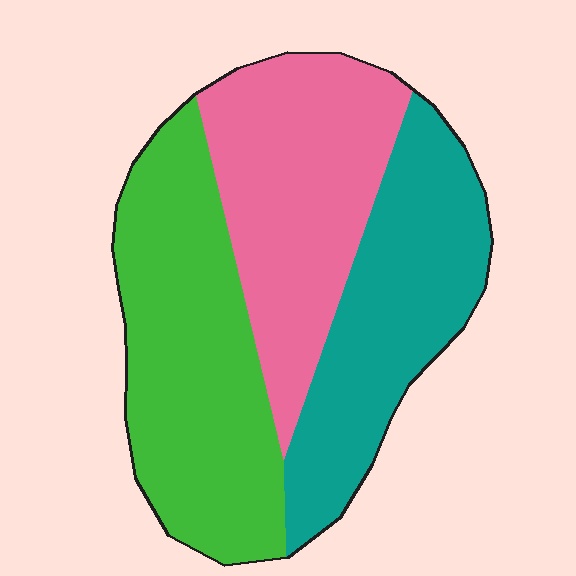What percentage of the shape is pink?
Pink covers around 30% of the shape.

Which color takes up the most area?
Green, at roughly 35%.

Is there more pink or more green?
Green.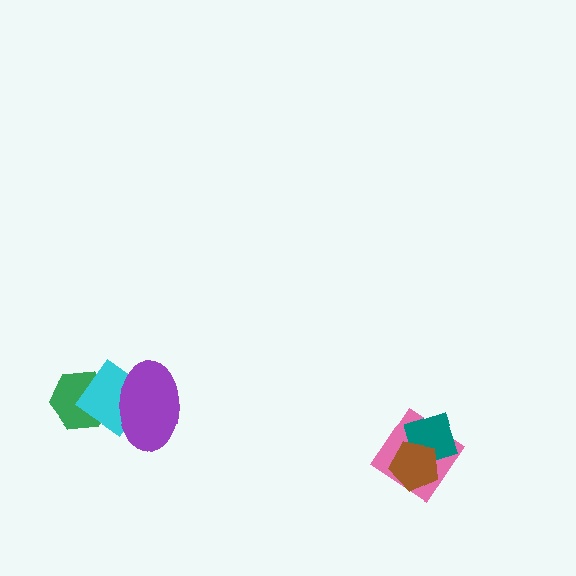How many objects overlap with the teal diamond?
2 objects overlap with the teal diamond.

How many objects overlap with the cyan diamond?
2 objects overlap with the cyan diamond.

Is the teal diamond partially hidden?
Yes, it is partially covered by another shape.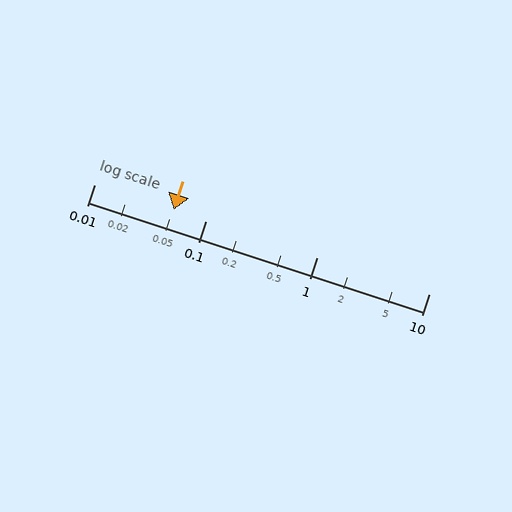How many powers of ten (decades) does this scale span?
The scale spans 3 decades, from 0.01 to 10.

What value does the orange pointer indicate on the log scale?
The pointer indicates approximately 0.051.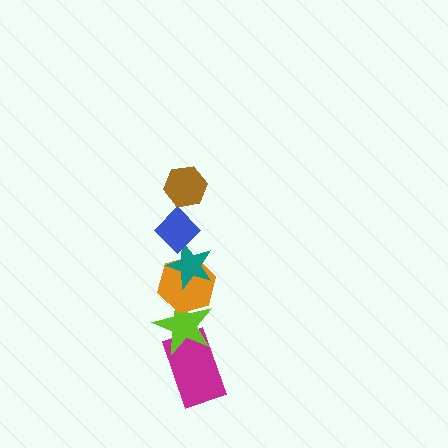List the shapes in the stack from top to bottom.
From top to bottom: the brown hexagon, the blue diamond, the teal star, the orange hexagon, the lime star, the magenta rectangle.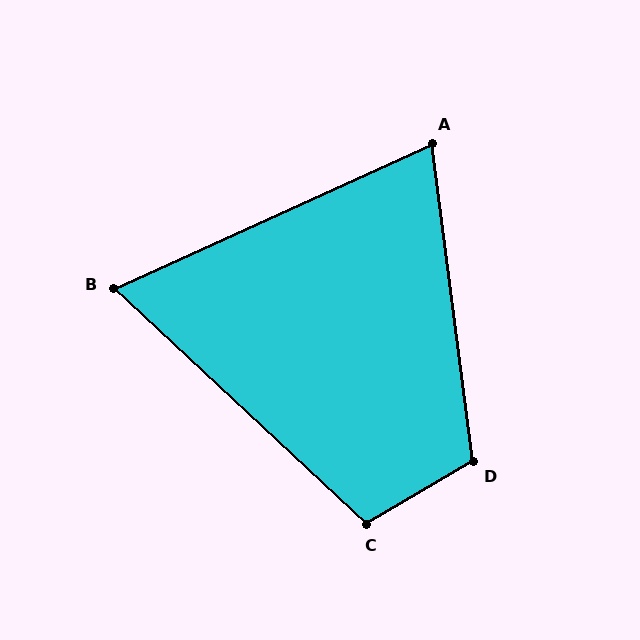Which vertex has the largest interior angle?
D, at approximately 113 degrees.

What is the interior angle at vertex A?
Approximately 73 degrees (acute).